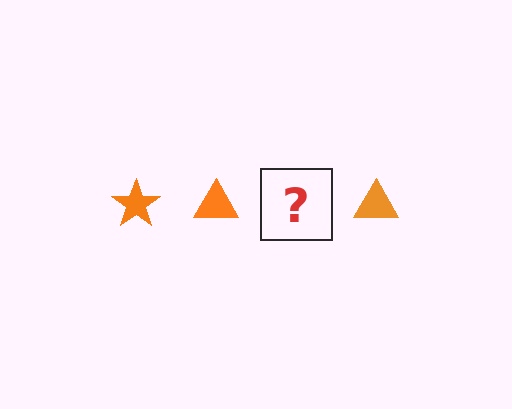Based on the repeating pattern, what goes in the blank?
The blank should be an orange star.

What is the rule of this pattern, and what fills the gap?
The rule is that the pattern cycles through star, triangle shapes in orange. The gap should be filled with an orange star.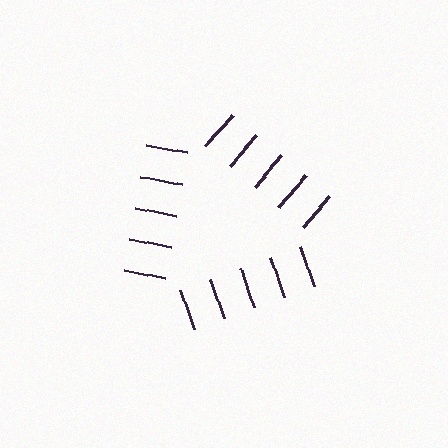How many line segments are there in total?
15 — 5 along each of the 3 edges.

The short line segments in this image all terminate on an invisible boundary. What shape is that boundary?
An illusory triangle — the line segments terminate on its edges but no continuous stroke is drawn.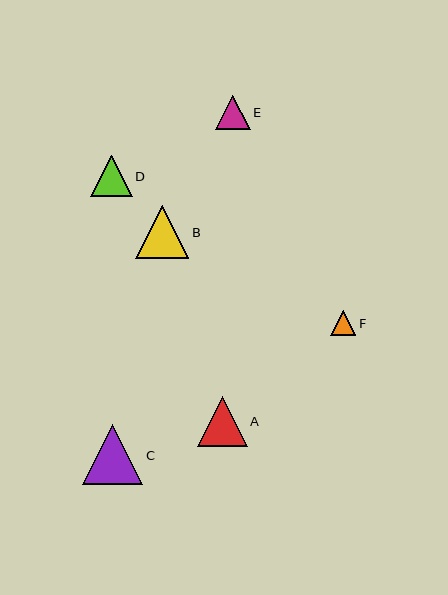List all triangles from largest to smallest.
From largest to smallest: C, B, A, D, E, F.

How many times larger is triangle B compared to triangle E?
Triangle B is approximately 1.5 times the size of triangle E.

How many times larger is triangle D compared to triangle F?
Triangle D is approximately 1.6 times the size of triangle F.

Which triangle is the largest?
Triangle C is the largest with a size of approximately 60 pixels.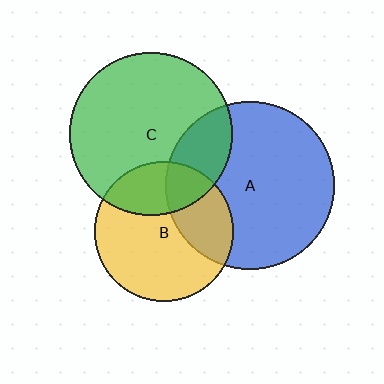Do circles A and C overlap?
Yes.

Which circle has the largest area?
Circle A (blue).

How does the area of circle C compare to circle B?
Approximately 1.4 times.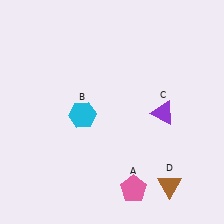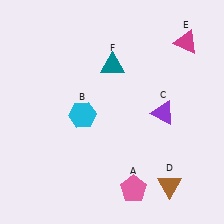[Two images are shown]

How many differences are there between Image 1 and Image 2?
There are 2 differences between the two images.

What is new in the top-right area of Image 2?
A magenta triangle (E) was added in the top-right area of Image 2.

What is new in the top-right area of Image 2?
A teal triangle (F) was added in the top-right area of Image 2.